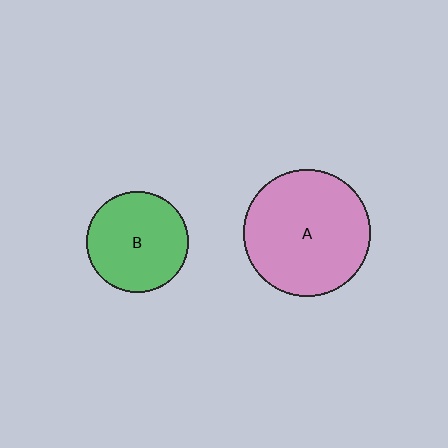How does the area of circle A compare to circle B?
Approximately 1.6 times.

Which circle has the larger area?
Circle A (pink).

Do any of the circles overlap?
No, none of the circles overlap.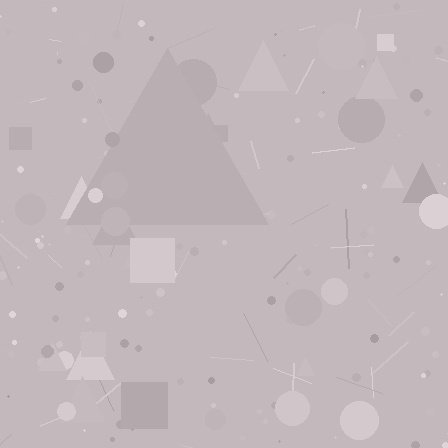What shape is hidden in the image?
A triangle is hidden in the image.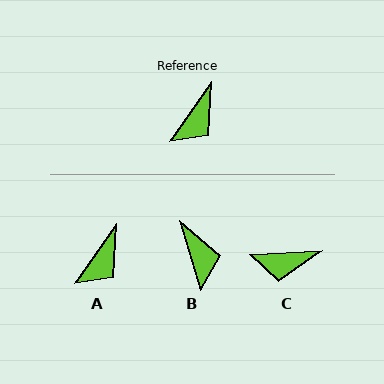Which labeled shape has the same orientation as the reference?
A.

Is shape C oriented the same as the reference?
No, it is off by about 52 degrees.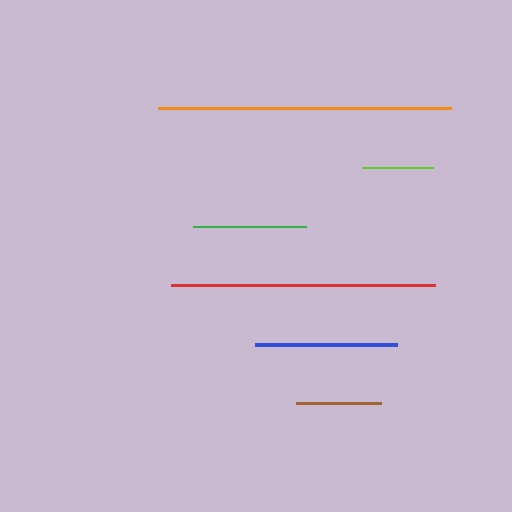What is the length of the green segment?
The green segment is approximately 113 pixels long.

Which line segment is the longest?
The orange line is the longest at approximately 293 pixels.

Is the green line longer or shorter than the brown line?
The green line is longer than the brown line.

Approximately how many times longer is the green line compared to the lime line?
The green line is approximately 1.6 times the length of the lime line.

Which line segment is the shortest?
The lime line is the shortest at approximately 71 pixels.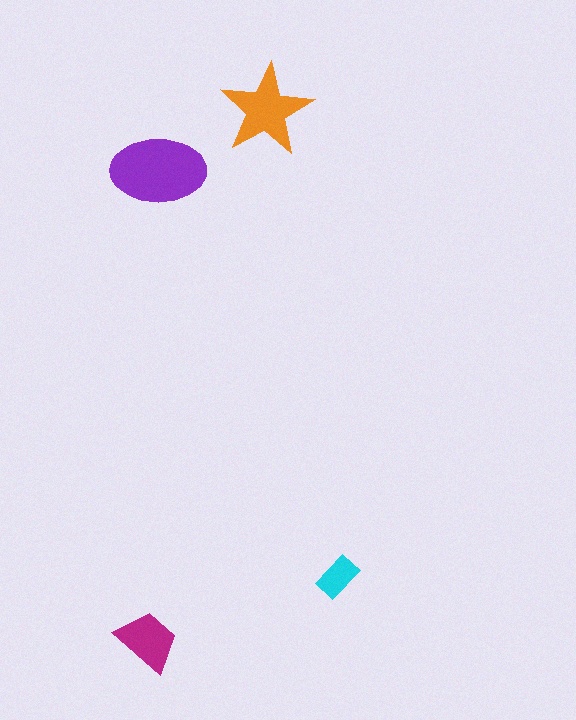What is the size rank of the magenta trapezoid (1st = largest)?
3rd.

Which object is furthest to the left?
The magenta trapezoid is leftmost.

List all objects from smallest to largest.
The cyan rectangle, the magenta trapezoid, the orange star, the purple ellipse.